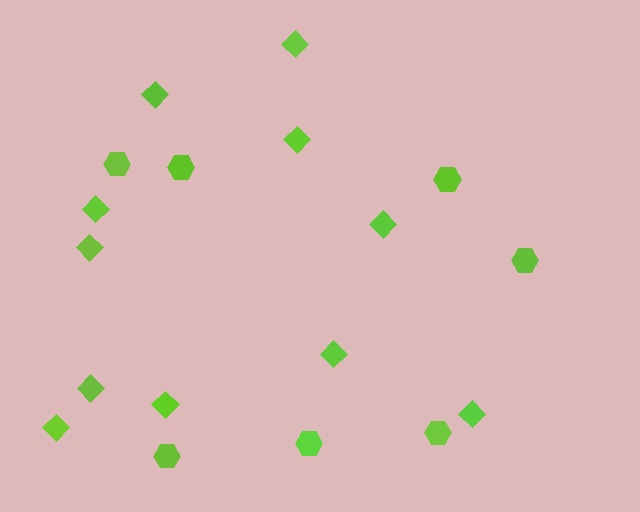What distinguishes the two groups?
There are 2 groups: one group of hexagons (7) and one group of diamonds (11).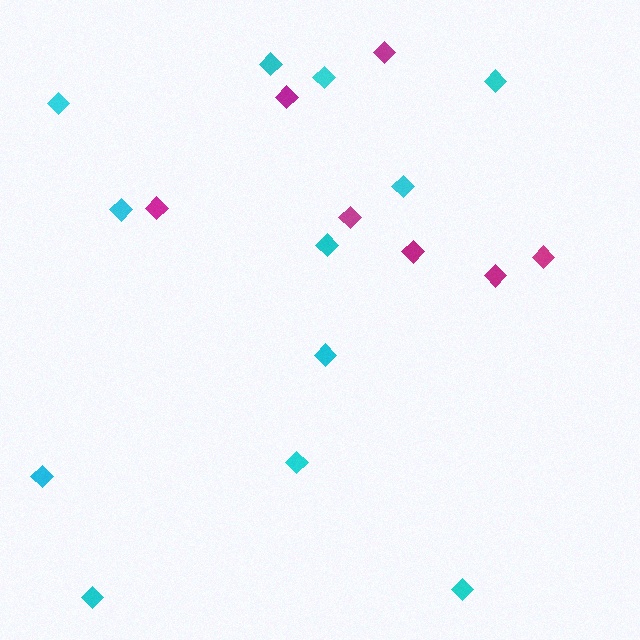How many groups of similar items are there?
There are 2 groups: one group of magenta diamonds (7) and one group of cyan diamonds (12).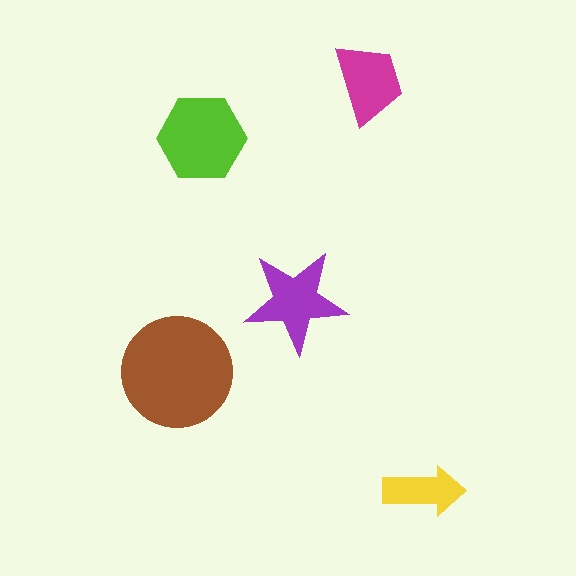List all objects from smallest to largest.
The yellow arrow, the magenta trapezoid, the purple star, the lime hexagon, the brown circle.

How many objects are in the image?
There are 5 objects in the image.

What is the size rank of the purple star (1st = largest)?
3rd.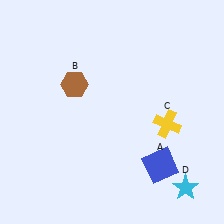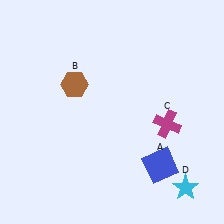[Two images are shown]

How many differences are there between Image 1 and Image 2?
There is 1 difference between the two images.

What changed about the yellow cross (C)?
In Image 1, C is yellow. In Image 2, it changed to magenta.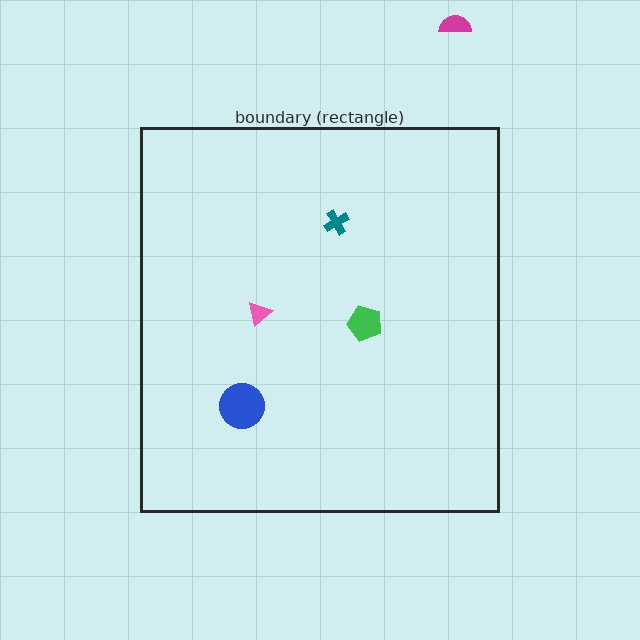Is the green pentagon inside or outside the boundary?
Inside.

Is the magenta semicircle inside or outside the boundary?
Outside.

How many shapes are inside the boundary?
4 inside, 1 outside.